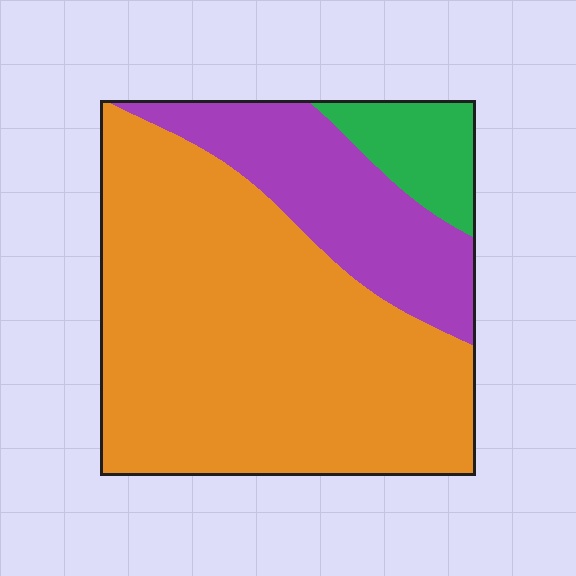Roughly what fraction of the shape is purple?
Purple takes up about one quarter (1/4) of the shape.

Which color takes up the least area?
Green, at roughly 10%.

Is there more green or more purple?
Purple.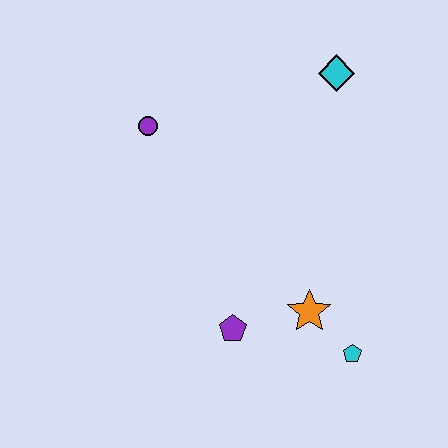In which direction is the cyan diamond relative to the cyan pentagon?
The cyan diamond is above the cyan pentagon.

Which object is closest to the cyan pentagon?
The orange star is closest to the cyan pentagon.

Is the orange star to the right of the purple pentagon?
Yes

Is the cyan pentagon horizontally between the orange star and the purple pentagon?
No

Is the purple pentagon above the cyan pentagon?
Yes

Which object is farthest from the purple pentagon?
The cyan diamond is farthest from the purple pentagon.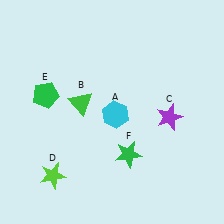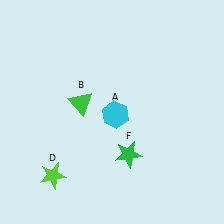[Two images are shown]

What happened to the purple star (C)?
The purple star (C) was removed in Image 2. It was in the bottom-right area of Image 1.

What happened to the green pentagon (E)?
The green pentagon (E) was removed in Image 2. It was in the top-left area of Image 1.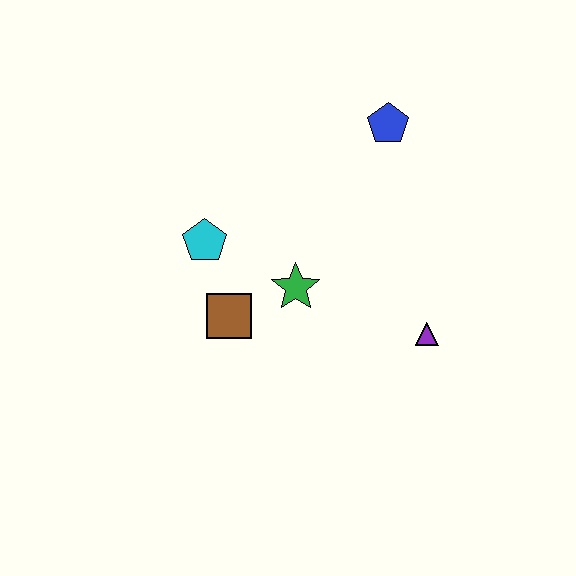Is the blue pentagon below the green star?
No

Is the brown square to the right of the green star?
No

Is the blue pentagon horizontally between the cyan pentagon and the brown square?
No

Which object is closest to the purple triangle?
The green star is closest to the purple triangle.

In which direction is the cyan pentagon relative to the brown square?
The cyan pentagon is above the brown square.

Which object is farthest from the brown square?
The blue pentagon is farthest from the brown square.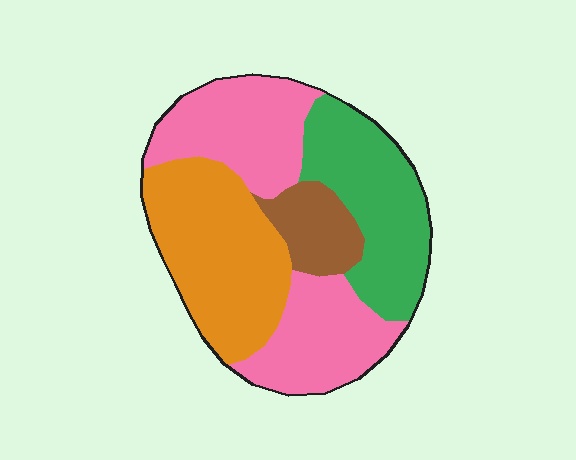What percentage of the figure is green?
Green covers 24% of the figure.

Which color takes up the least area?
Brown, at roughly 10%.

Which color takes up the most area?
Pink, at roughly 35%.